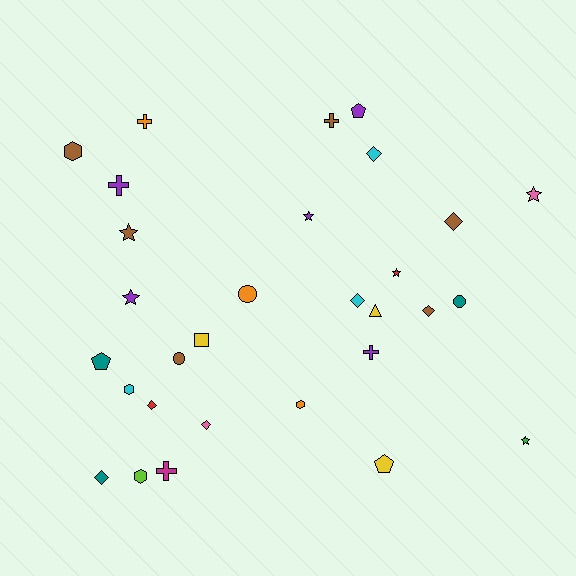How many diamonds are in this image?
There are 7 diamonds.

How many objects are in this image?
There are 30 objects.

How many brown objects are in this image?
There are 6 brown objects.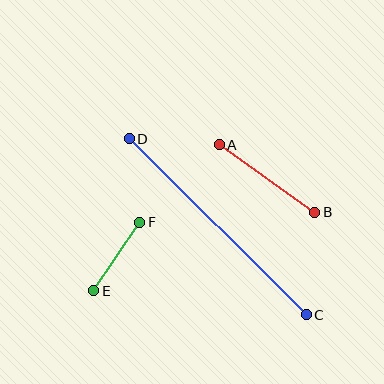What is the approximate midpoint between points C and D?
The midpoint is at approximately (218, 227) pixels.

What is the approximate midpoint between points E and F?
The midpoint is at approximately (117, 257) pixels.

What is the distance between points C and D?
The distance is approximately 250 pixels.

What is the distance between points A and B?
The distance is approximately 117 pixels.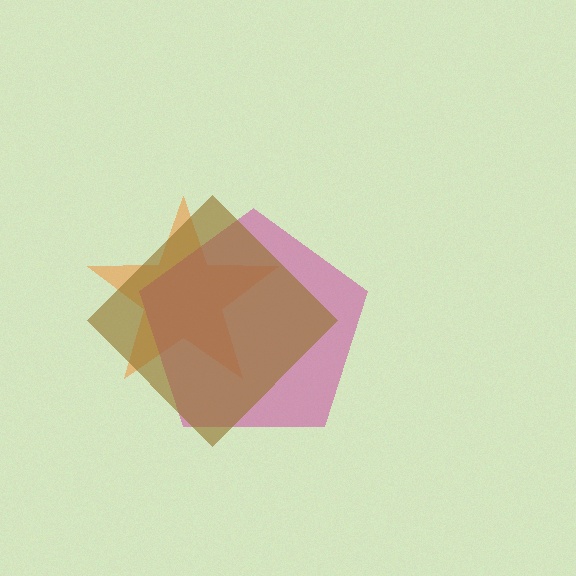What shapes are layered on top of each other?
The layered shapes are: an orange star, a magenta pentagon, a brown diamond.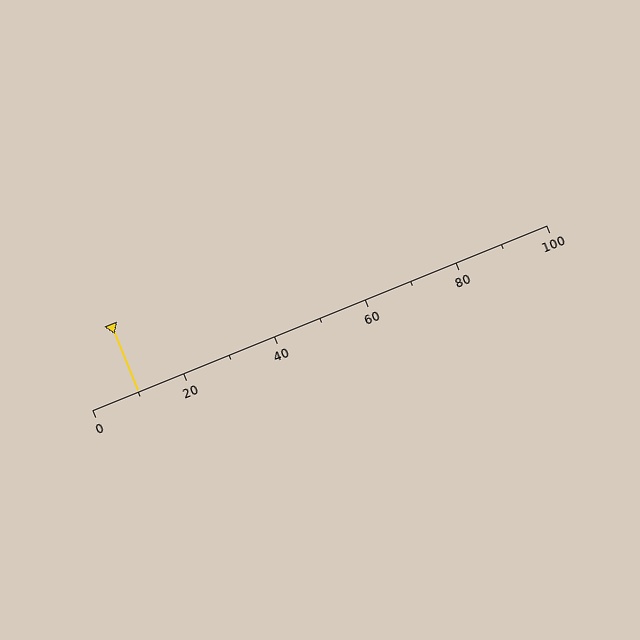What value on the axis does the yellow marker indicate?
The marker indicates approximately 10.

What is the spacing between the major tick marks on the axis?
The major ticks are spaced 20 apart.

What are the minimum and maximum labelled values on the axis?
The axis runs from 0 to 100.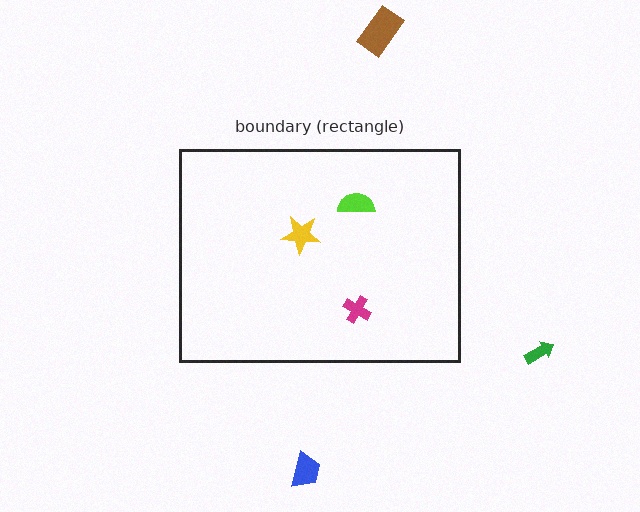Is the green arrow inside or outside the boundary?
Outside.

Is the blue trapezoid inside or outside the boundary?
Outside.